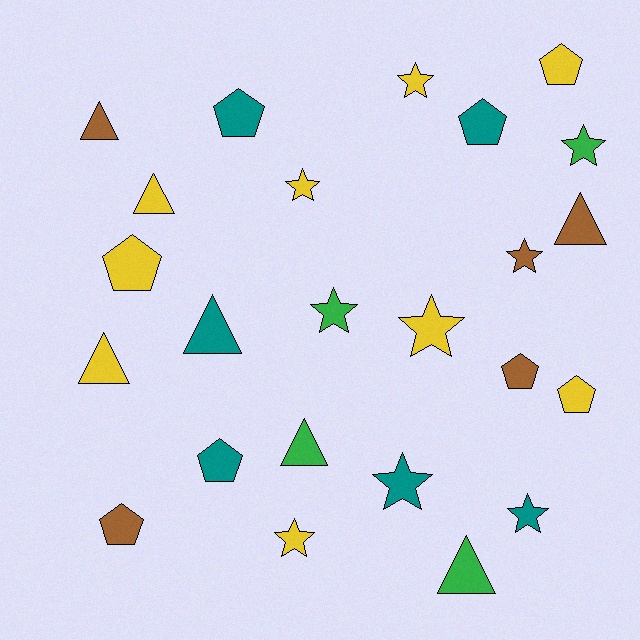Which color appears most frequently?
Yellow, with 9 objects.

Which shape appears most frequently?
Star, with 9 objects.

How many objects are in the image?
There are 24 objects.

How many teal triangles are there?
There is 1 teal triangle.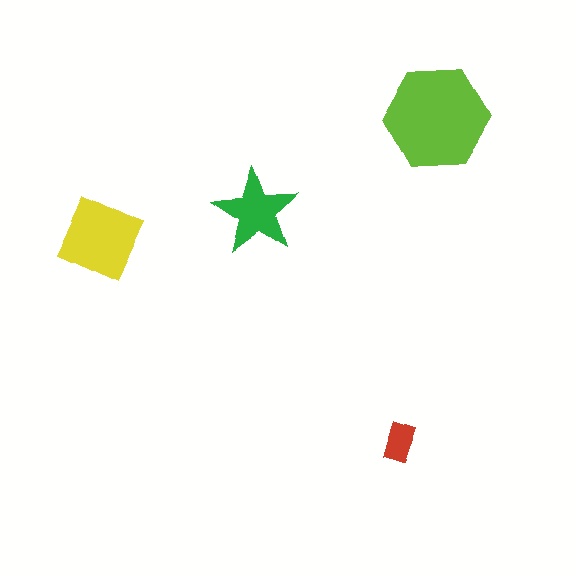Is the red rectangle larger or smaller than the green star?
Smaller.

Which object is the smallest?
The red rectangle.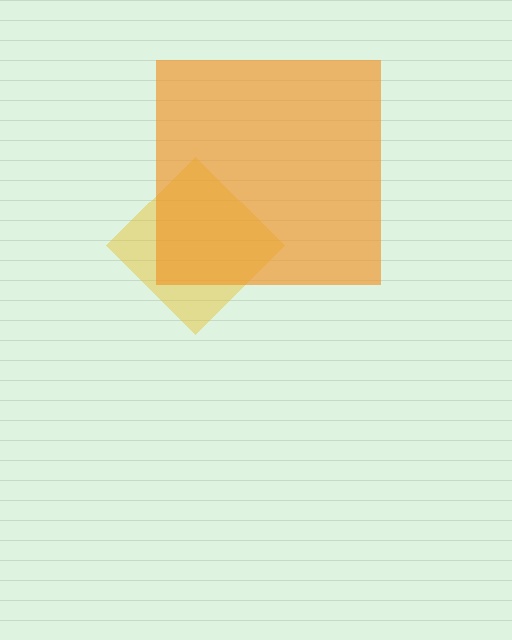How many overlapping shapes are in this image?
There are 2 overlapping shapes in the image.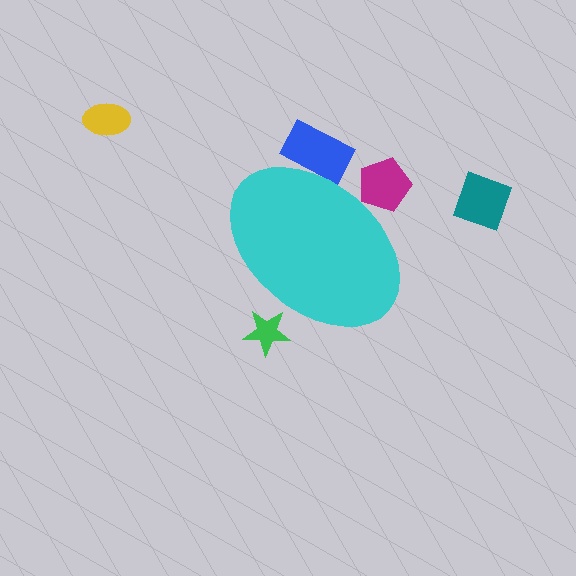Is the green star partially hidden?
Yes, the green star is partially hidden behind the cyan ellipse.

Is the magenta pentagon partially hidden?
Yes, the magenta pentagon is partially hidden behind the cyan ellipse.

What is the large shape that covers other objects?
A cyan ellipse.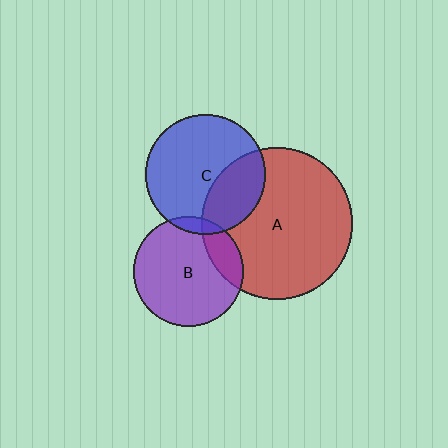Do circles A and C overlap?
Yes.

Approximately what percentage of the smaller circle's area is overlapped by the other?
Approximately 30%.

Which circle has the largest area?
Circle A (red).